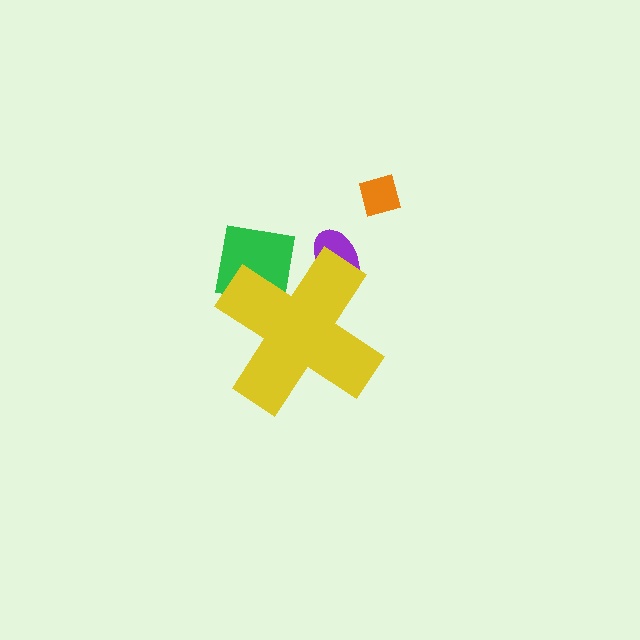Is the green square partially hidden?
Yes, the green square is partially hidden behind the yellow cross.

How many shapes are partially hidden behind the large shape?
2 shapes are partially hidden.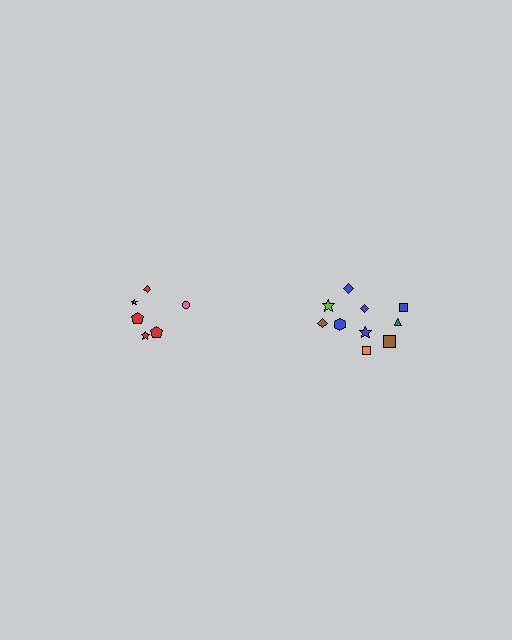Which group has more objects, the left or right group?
The right group.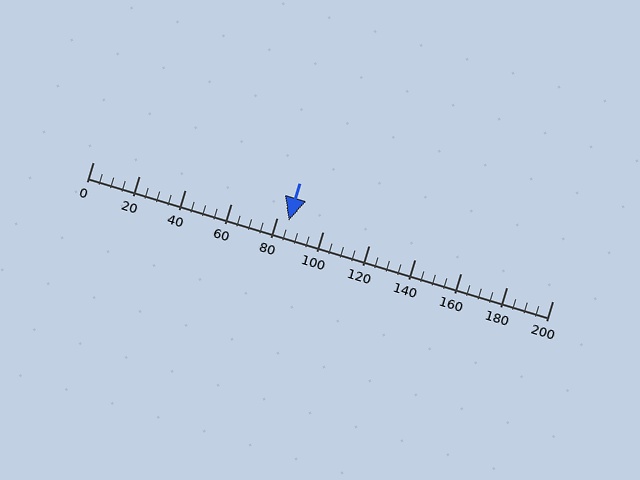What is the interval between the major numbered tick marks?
The major tick marks are spaced 20 units apart.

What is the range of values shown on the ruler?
The ruler shows values from 0 to 200.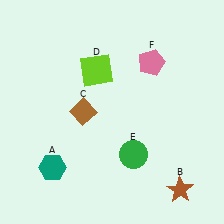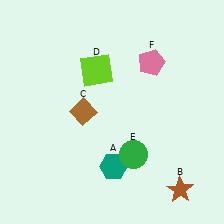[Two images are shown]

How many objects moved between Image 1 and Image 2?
1 object moved between the two images.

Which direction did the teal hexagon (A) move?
The teal hexagon (A) moved right.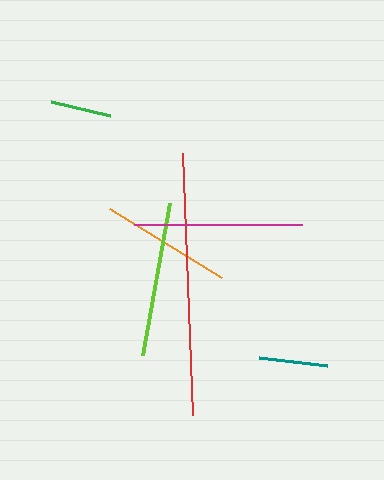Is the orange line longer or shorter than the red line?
The red line is longer than the orange line.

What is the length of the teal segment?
The teal segment is approximately 69 pixels long.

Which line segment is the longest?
The red line is the longest at approximately 262 pixels.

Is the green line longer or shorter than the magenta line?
The magenta line is longer than the green line.